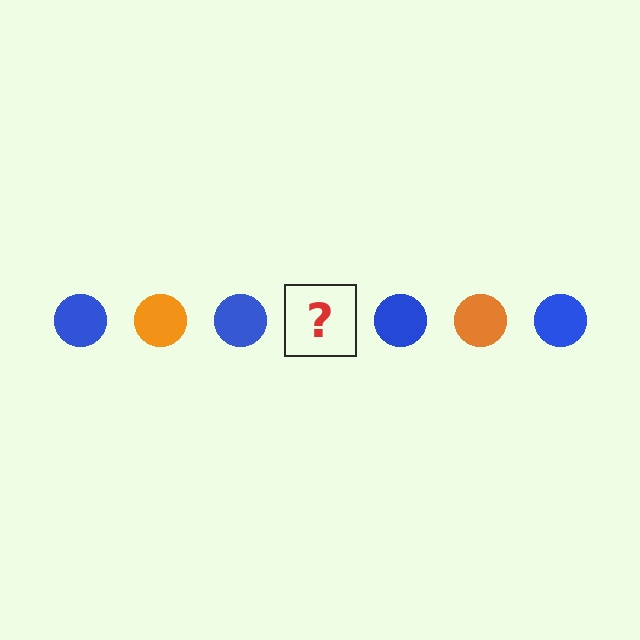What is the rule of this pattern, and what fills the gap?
The rule is that the pattern cycles through blue, orange circles. The gap should be filled with an orange circle.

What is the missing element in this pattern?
The missing element is an orange circle.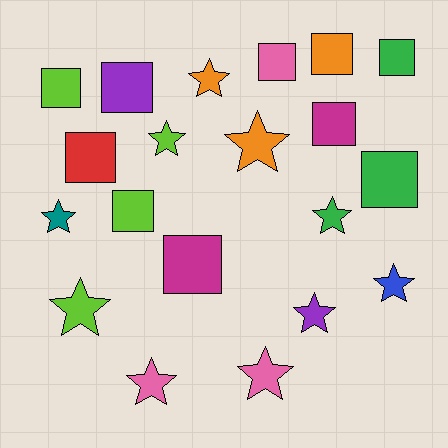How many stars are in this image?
There are 10 stars.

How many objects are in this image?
There are 20 objects.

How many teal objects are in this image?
There is 1 teal object.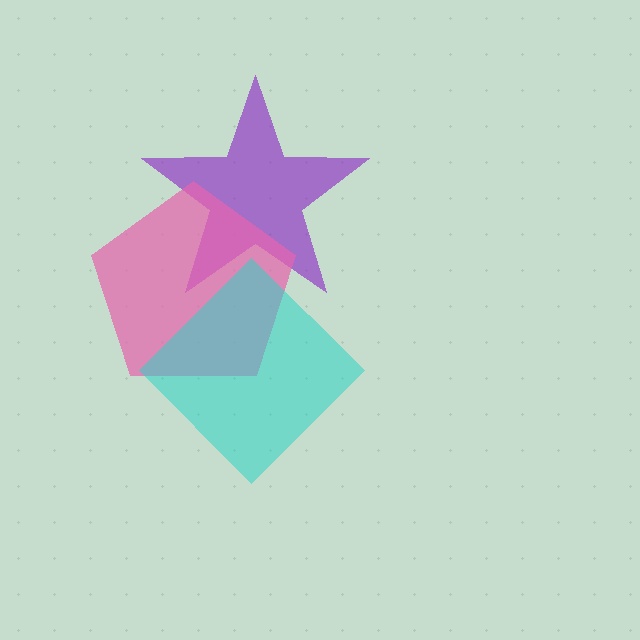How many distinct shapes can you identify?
There are 3 distinct shapes: a purple star, a pink pentagon, a cyan diamond.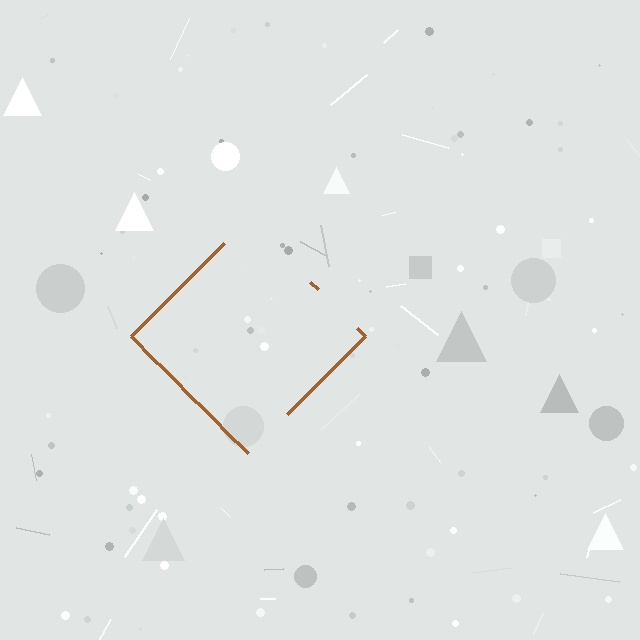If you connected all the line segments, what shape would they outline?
They would outline a diamond.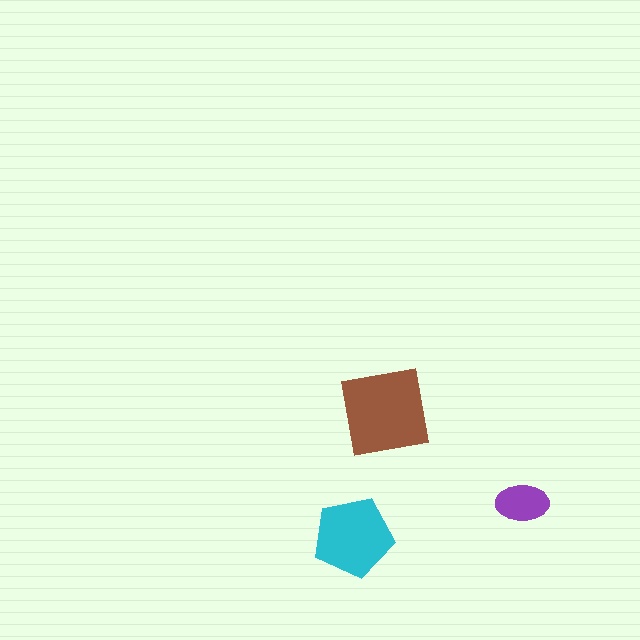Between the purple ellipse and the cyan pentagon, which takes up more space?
The cyan pentagon.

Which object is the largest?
The brown square.